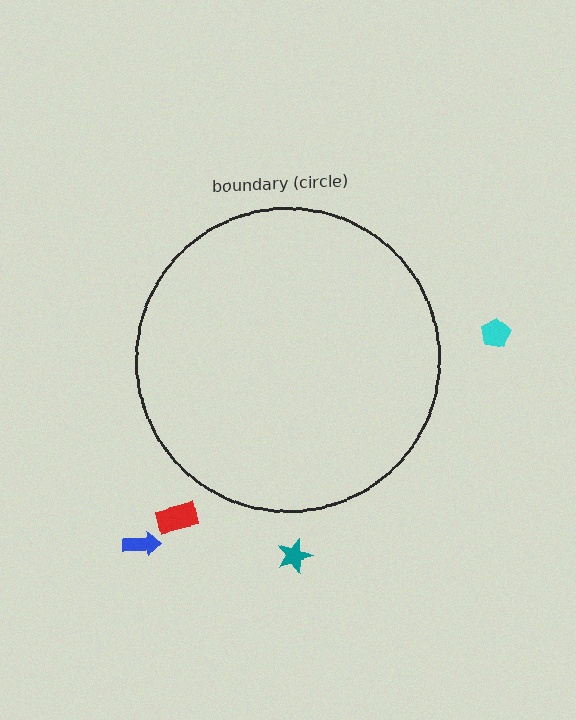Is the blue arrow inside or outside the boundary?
Outside.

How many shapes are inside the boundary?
0 inside, 4 outside.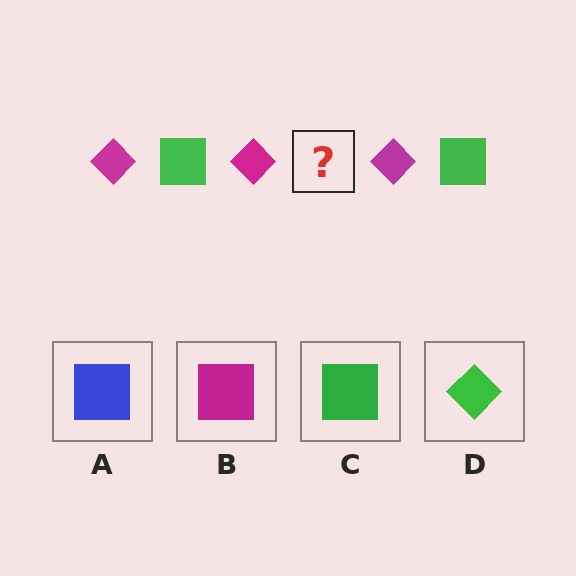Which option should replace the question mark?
Option C.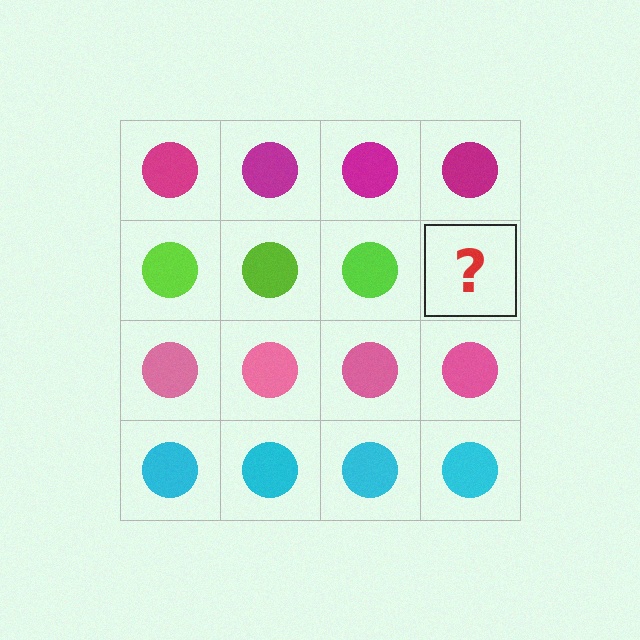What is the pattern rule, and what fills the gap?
The rule is that each row has a consistent color. The gap should be filled with a lime circle.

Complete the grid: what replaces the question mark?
The question mark should be replaced with a lime circle.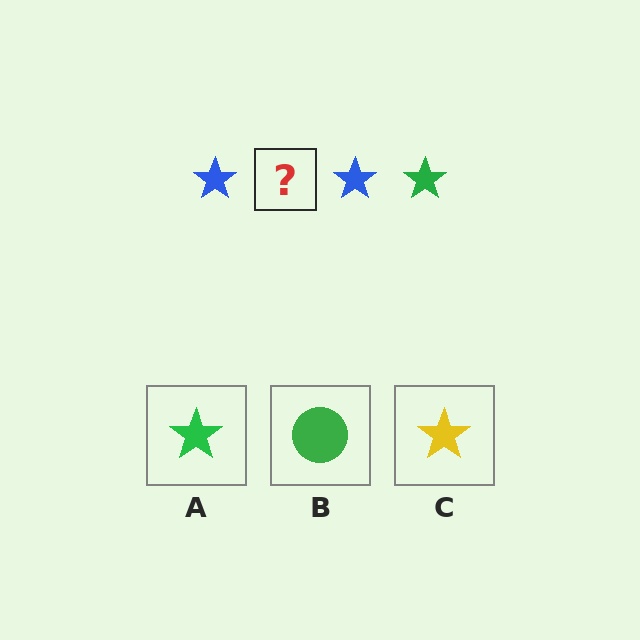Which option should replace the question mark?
Option A.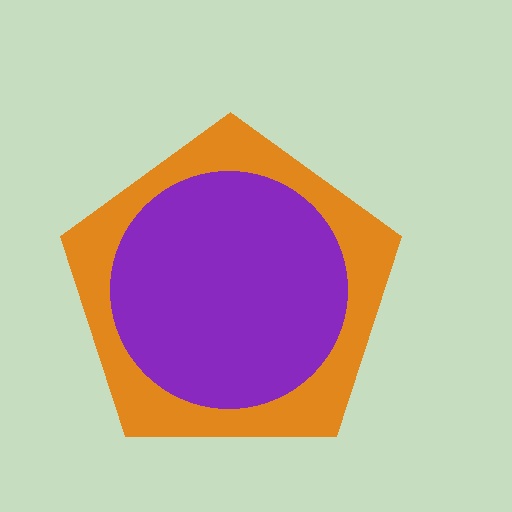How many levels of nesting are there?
2.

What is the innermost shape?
The purple circle.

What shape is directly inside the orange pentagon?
The purple circle.